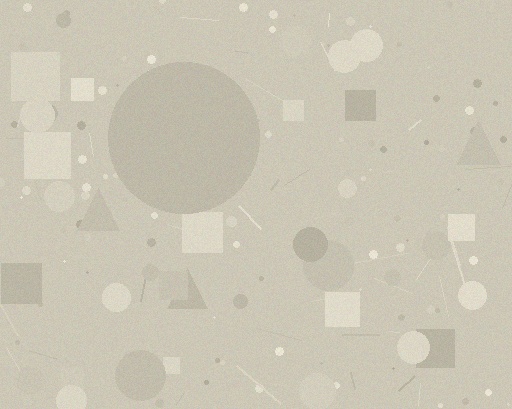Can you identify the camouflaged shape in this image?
The camouflaged shape is a circle.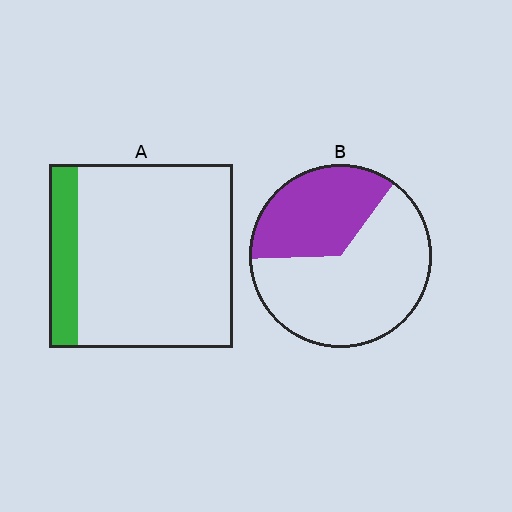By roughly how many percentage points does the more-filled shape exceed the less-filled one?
By roughly 20 percentage points (B over A).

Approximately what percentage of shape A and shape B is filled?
A is approximately 15% and B is approximately 35%.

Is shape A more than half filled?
No.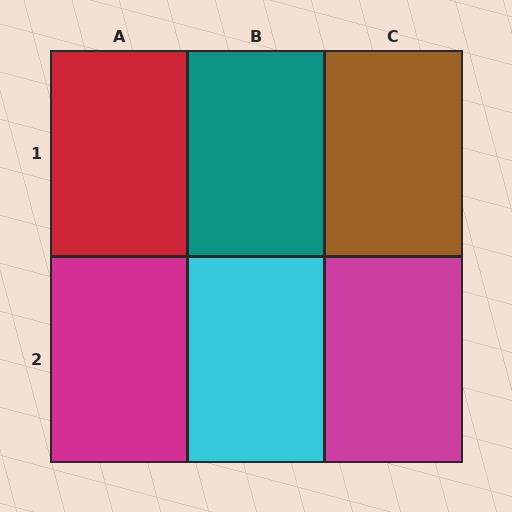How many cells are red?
1 cell is red.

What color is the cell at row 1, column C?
Brown.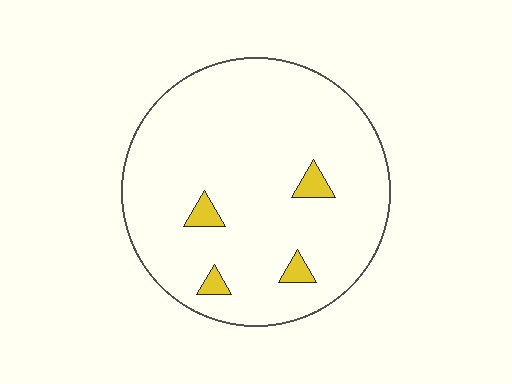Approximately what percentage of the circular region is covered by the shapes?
Approximately 5%.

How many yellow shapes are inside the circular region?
4.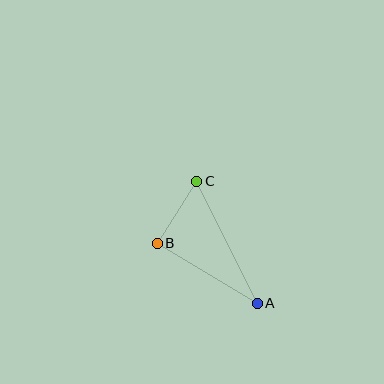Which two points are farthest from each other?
Points A and C are farthest from each other.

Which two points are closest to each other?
Points B and C are closest to each other.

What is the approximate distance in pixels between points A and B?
The distance between A and B is approximately 117 pixels.